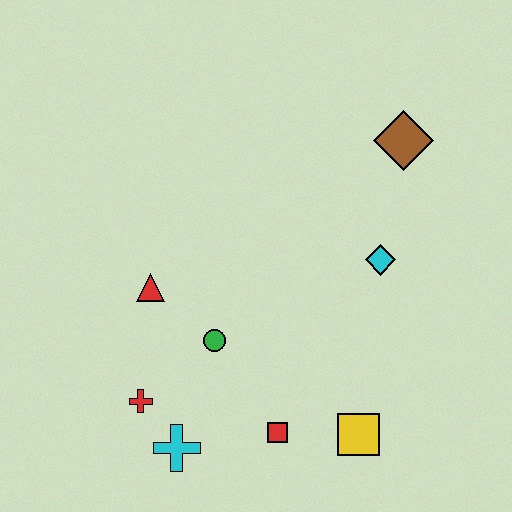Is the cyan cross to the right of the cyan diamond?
No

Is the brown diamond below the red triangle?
No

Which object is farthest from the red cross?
The brown diamond is farthest from the red cross.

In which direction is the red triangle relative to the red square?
The red triangle is above the red square.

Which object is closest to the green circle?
The red triangle is closest to the green circle.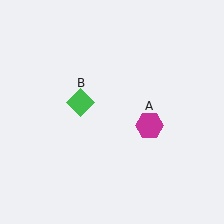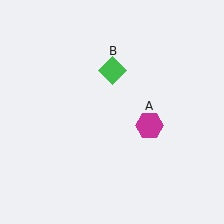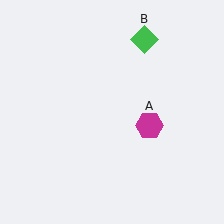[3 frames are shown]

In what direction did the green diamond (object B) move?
The green diamond (object B) moved up and to the right.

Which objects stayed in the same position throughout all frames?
Magenta hexagon (object A) remained stationary.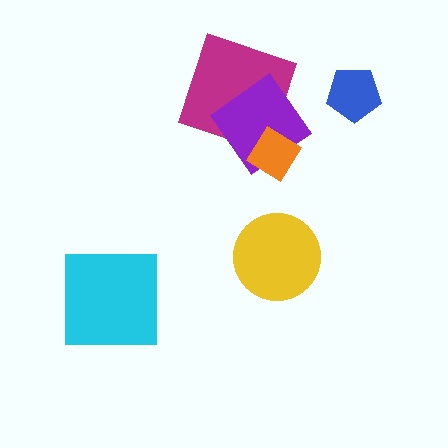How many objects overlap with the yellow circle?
0 objects overlap with the yellow circle.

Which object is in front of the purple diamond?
The orange diamond is in front of the purple diamond.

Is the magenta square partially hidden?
Yes, it is partially covered by another shape.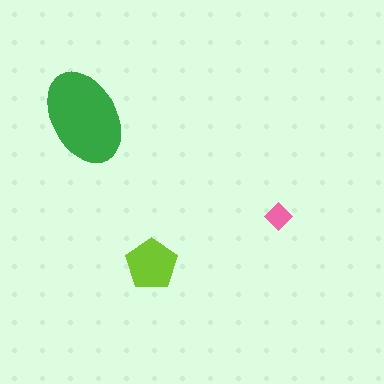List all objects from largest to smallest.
The green ellipse, the lime pentagon, the pink diamond.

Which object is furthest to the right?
The pink diamond is rightmost.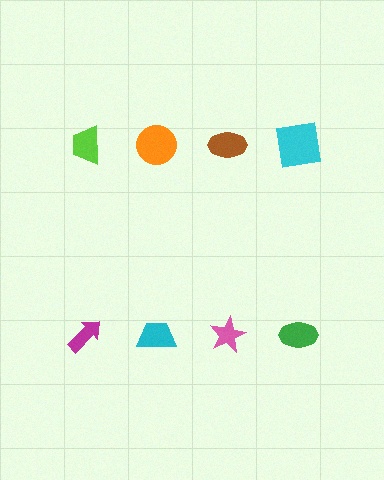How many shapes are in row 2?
4 shapes.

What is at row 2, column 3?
A pink star.